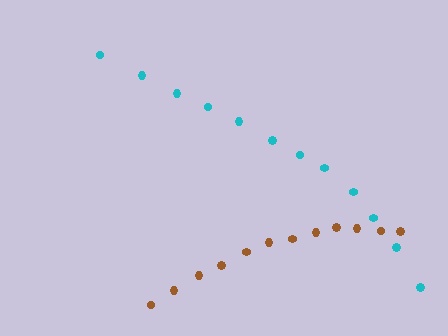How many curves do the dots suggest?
There are 2 distinct paths.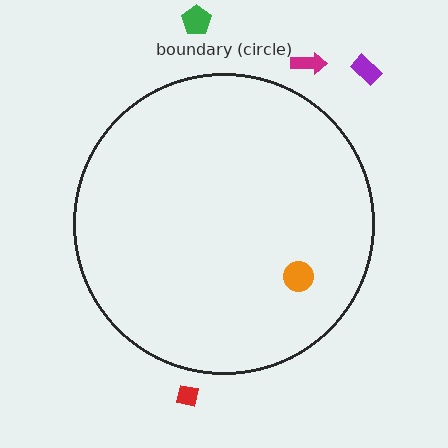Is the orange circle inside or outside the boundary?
Inside.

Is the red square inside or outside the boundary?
Outside.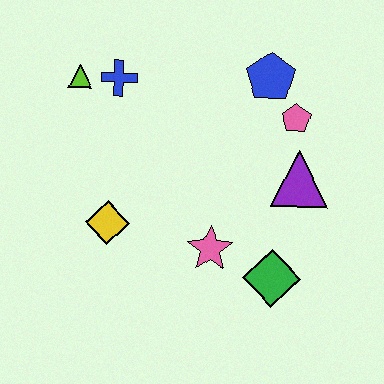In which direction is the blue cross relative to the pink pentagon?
The blue cross is to the left of the pink pentagon.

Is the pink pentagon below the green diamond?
No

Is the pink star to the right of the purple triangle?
No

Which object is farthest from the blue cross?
The green diamond is farthest from the blue cross.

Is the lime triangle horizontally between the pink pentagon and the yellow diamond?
No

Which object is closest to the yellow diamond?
The pink star is closest to the yellow diamond.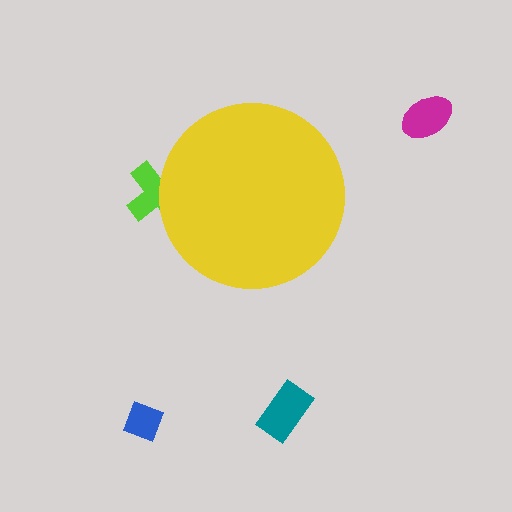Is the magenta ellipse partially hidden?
No, the magenta ellipse is fully visible.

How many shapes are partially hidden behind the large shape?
1 shape is partially hidden.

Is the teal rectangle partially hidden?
No, the teal rectangle is fully visible.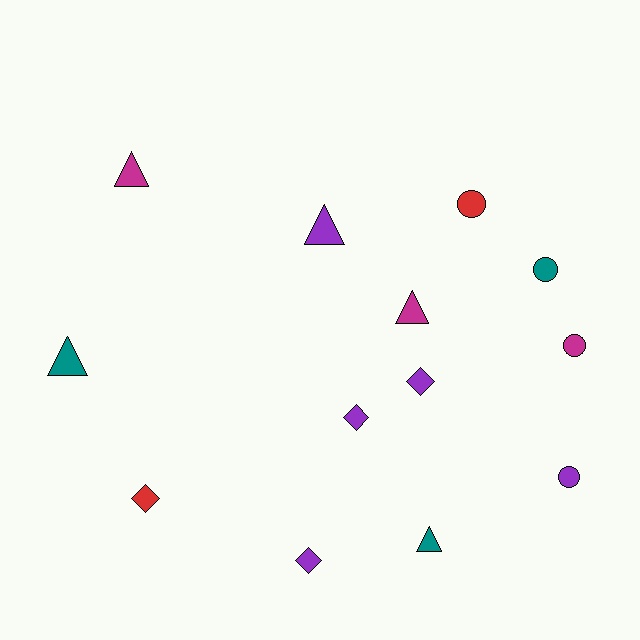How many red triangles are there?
There are no red triangles.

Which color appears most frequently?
Purple, with 5 objects.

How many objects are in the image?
There are 13 objects.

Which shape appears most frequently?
Triangle, with 5 objects.